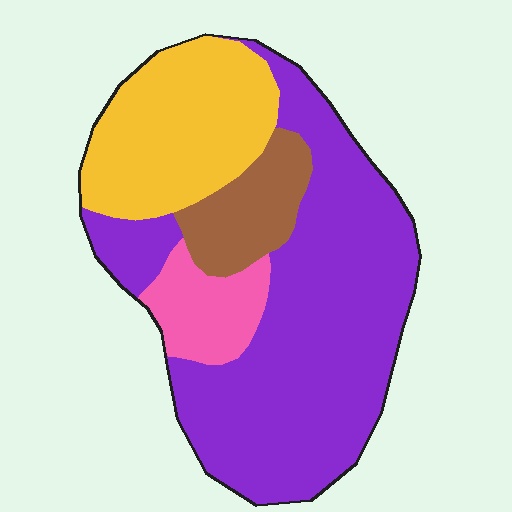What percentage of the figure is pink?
Pink covers roughly 10% of the figure.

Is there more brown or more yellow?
Yellow.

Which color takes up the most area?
Purple, at roughly 55%.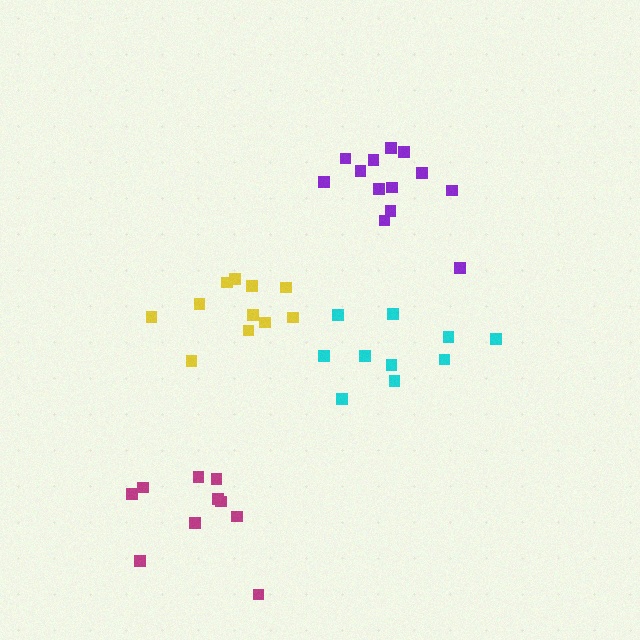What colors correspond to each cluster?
The clusters are colored: magenta, yellow, cyan, purple.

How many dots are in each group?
Group 1: 10 dots, Group 2: 11 dots, Group 3: 10 dots, Group 4: 13 dots (44 total).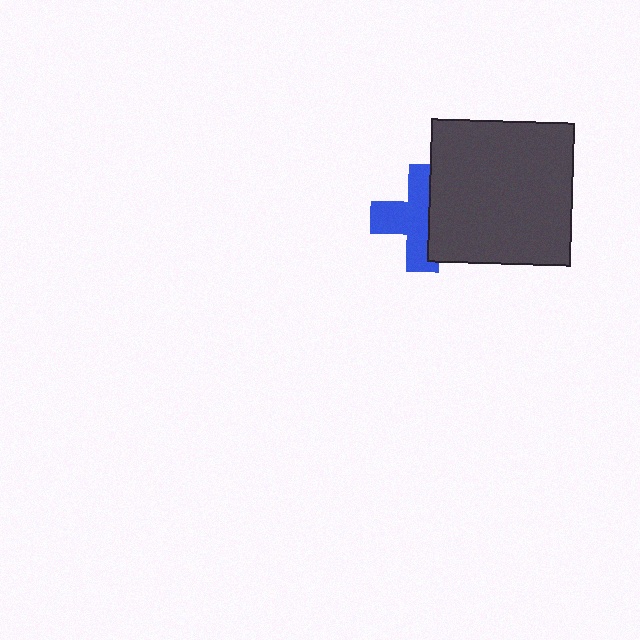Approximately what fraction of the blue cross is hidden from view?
Roughly 40% of the blue cross is hidden behind the dark gray square.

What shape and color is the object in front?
The object in front is a dark gray square.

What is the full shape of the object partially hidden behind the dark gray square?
The partially hidden object is a blue cross.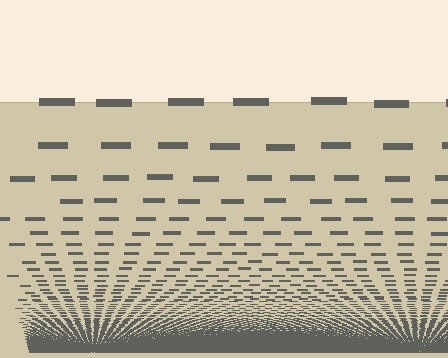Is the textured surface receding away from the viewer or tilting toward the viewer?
The surface appears to tilt toward the viewer. Texture elements get larger and sparser toward the top.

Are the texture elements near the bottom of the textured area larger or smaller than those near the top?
Smaller. The gradient is inverted — elements near the bottom are smaller and denser.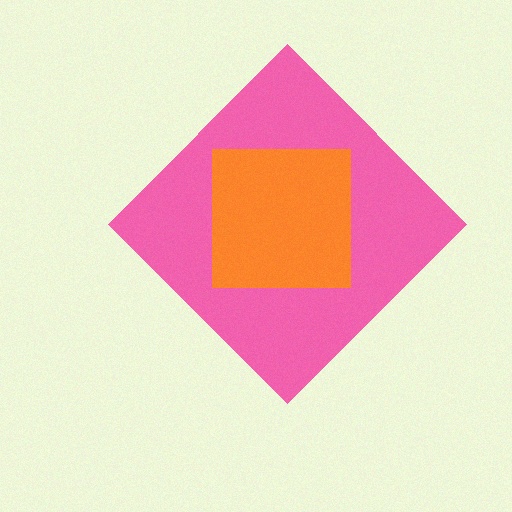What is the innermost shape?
The orange square.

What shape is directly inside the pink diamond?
The orange square.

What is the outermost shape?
The pink diamond.